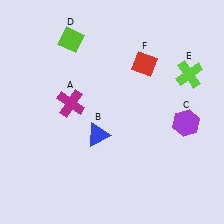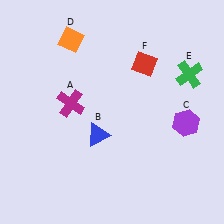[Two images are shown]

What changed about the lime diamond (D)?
In Image 1, D is lime. In Image 2, it changed to orange.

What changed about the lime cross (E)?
In Image 1, E is lime. In Image 2, it changed to green.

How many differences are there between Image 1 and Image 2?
There are 2 differences between the two images.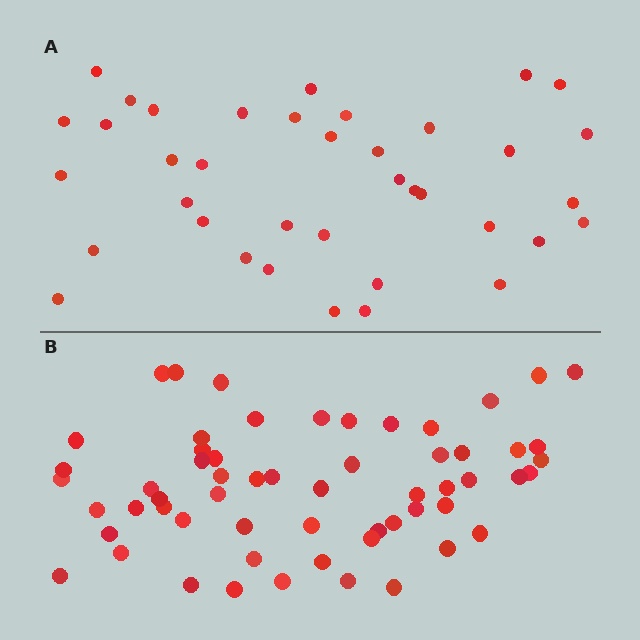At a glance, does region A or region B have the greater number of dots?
Region B (the bottom region) has more dots.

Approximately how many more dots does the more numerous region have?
Region B has approximately 20 more dots than region A.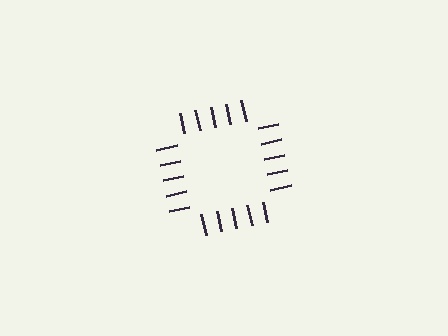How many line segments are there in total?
20 — 5 along each of the 4 edges.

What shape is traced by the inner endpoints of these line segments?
An illusory square — the line segments terminate on its edges but no continuous stroke is drawn.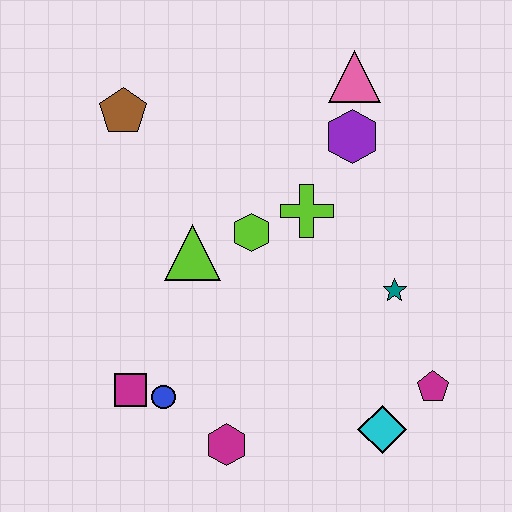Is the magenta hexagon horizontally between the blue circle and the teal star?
Yes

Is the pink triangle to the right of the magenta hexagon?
Yes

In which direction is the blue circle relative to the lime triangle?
The blue circle is below the lime triangle.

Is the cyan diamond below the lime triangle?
Yes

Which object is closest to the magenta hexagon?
The blue circle is closest to the magenta hexagon.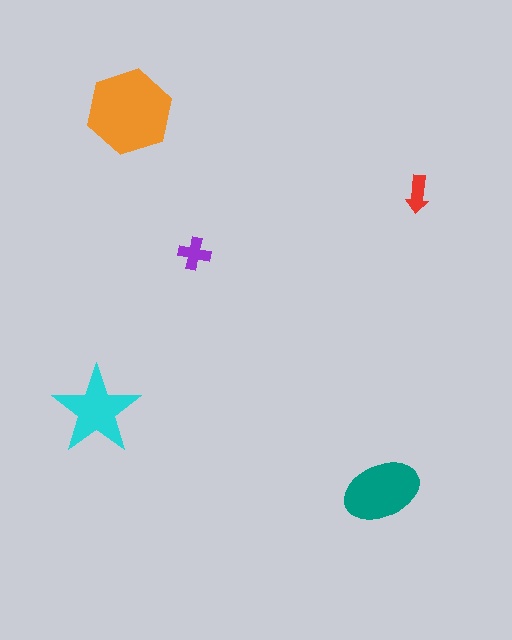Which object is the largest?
The orange hexagon.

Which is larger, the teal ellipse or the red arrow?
The teal ellipse.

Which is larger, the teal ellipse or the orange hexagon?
The orange hexagon.